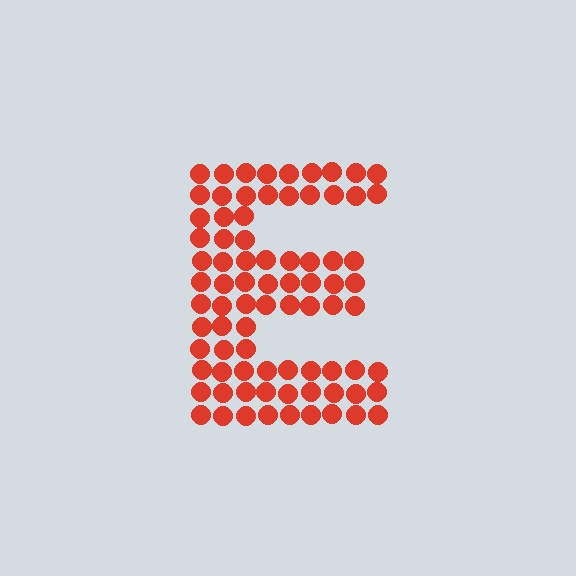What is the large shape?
The large shape is the letter E.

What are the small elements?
The small elements are circles.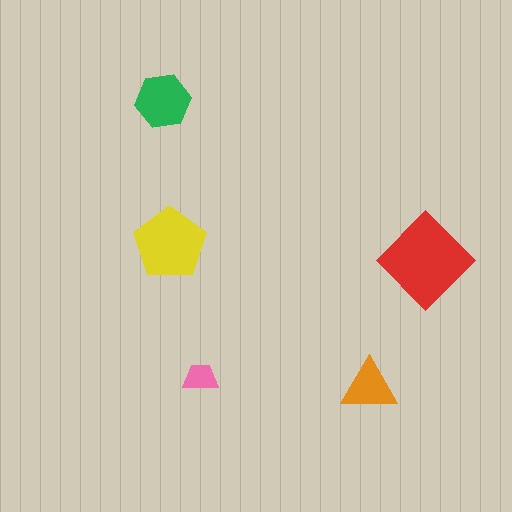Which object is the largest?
The red diamond.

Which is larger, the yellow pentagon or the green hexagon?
The yellow pentagon.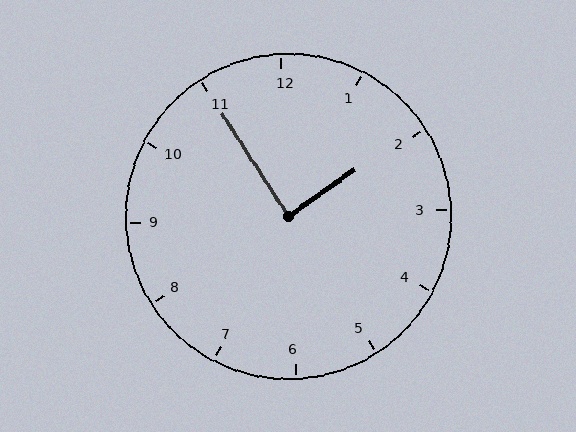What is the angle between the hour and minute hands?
Approximately 88 degrees.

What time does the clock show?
1:55.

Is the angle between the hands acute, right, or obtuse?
It is right.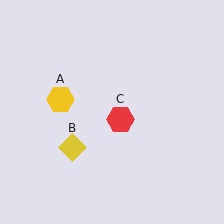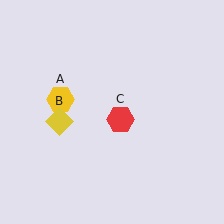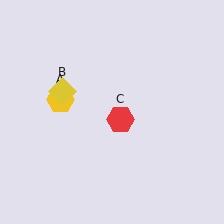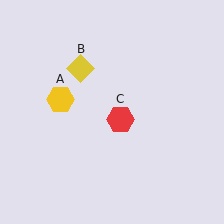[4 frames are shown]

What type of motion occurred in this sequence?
The yellow diamond (object B) rotated clockwise around the center of the scene.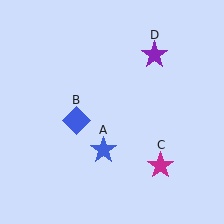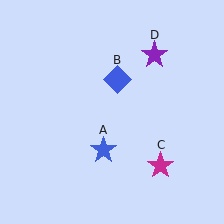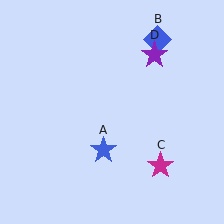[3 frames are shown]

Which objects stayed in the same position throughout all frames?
Blue star (object A) and magenta star (object C) and purple star (object D) remained stationary.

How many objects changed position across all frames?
1 object changed position: blue diamond (object B).